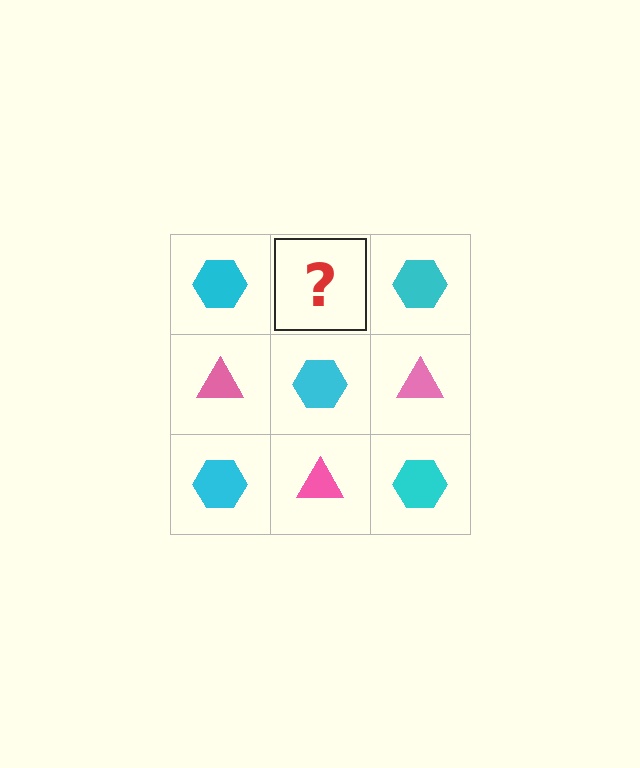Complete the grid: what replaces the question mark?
The question mark should be replaced with a pink triangle.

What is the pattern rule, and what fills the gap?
The rule is that it alternates cyan hexagon and pink triangle in a checkerboard pattern. The gap should be filled with a pink triangle.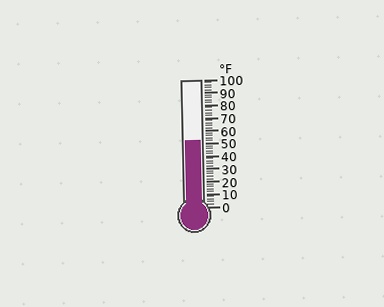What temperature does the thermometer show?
The thermometer shows approximately 52°F.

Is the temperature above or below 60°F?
The temperature is below 60°F.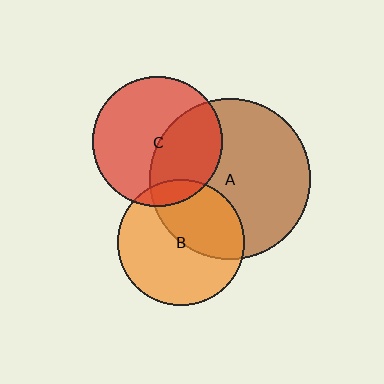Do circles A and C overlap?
Yes.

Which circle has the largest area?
Circle A (brown).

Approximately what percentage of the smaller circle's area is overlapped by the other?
Approximately 40%.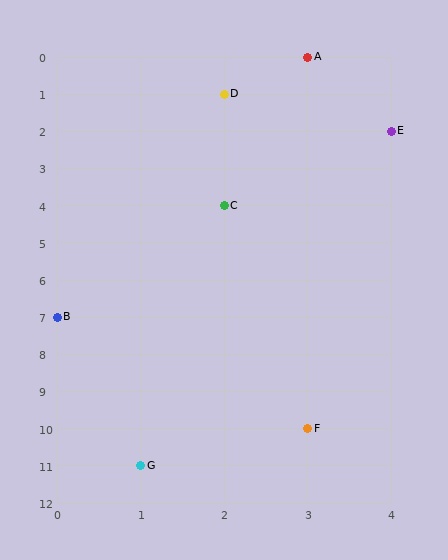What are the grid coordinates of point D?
Point D is at grid coordinates (2, 1).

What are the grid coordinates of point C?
Point C is at grid coordinates (2, 4).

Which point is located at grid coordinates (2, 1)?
Point D is at (2, 1).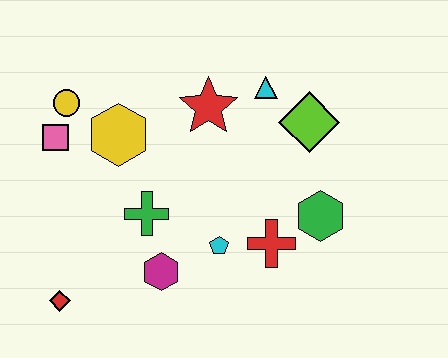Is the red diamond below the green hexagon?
Yes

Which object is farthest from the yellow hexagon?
The green hexagon is farthest from the yellow hexagon.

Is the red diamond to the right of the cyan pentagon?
No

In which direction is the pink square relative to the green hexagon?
The pink square is to the left of the green hexagon.